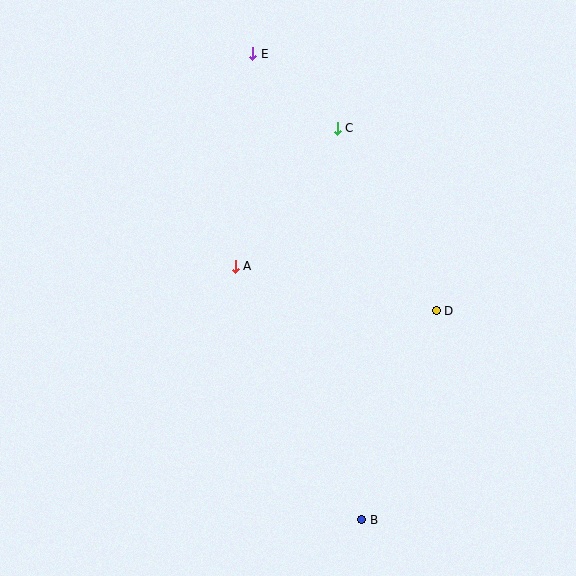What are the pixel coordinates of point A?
Point A is at (235, 266).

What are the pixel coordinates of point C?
Point C is at (337, 128).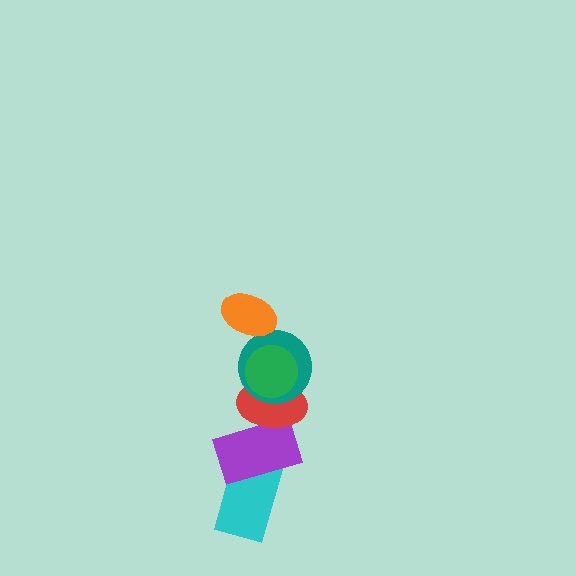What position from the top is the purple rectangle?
The purple rectangle is 5th from the top.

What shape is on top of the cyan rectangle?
The purple rectangle is on top of the cyan rectangle.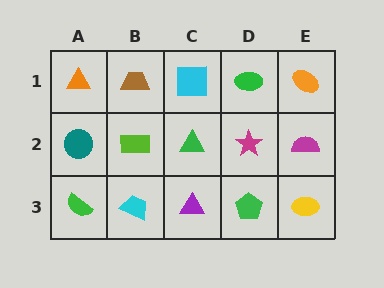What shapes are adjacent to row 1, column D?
A magenta star (row 2, column D), a cyan square (row 1, column C), an orange ellipse (row 1, column E).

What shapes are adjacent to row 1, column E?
A magenta semicircle (row 2, column E), a green ellipse (row 1, column D).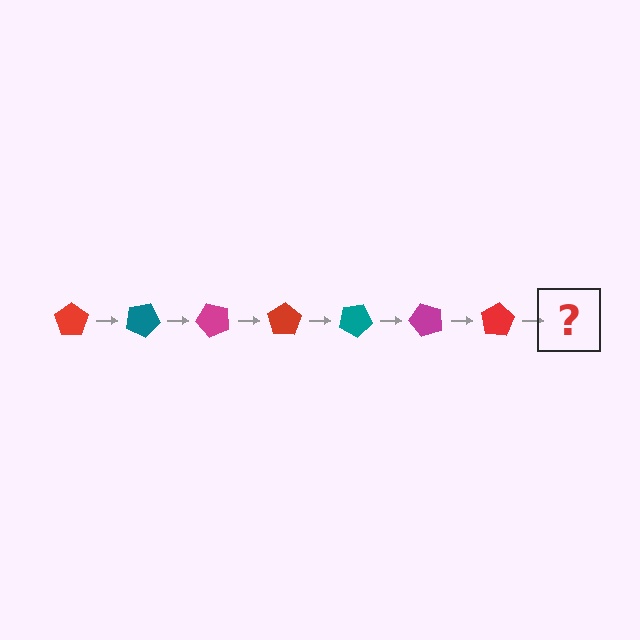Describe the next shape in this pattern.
It should be a teal pentagon, rotated 175 degrees from the start.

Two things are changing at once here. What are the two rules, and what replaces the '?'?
The two rules are that it rotates 25 degrees each step and the color cycles through red, teal, and magenta. The '?' should be a teal pentagon, rotated 175 degrees from the start.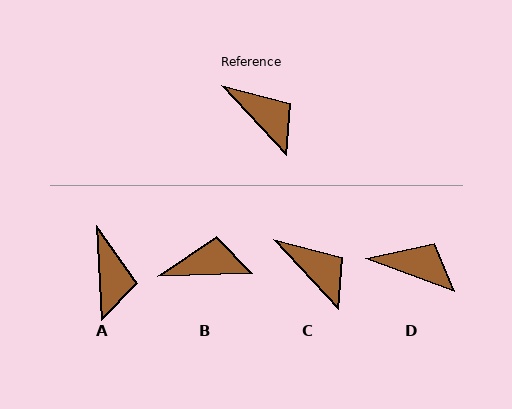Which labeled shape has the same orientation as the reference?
C.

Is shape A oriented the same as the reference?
No, it is off by about 40 degrees.